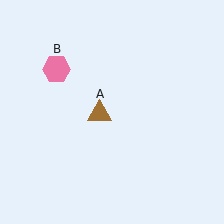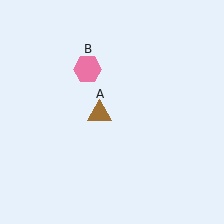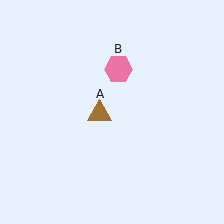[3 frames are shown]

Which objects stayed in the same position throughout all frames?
Brown triangle (object A) remained stationary.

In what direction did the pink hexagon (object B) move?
The pink hexagon (object B) moved right.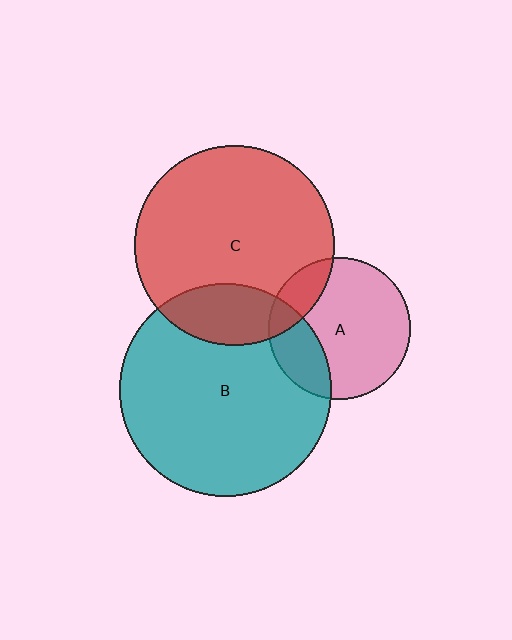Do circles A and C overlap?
Yes.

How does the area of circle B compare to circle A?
Approximately 2.2 times.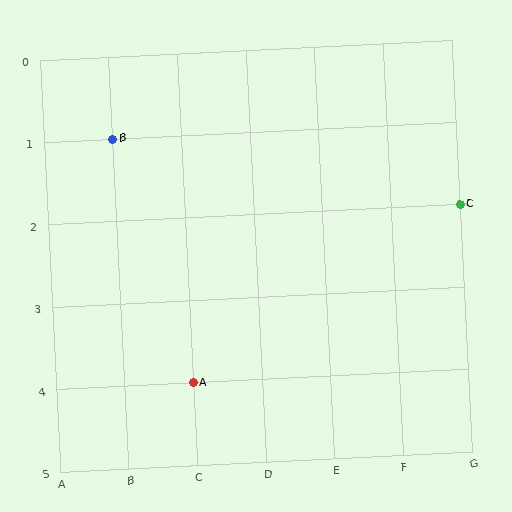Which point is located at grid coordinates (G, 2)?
Point C is at (G, 2).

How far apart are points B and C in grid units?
Points B and C are 5 columns and 1 row apart (about 5.1 grid units diagonally).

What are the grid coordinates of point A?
Point A is at grid coordinates (C, 4).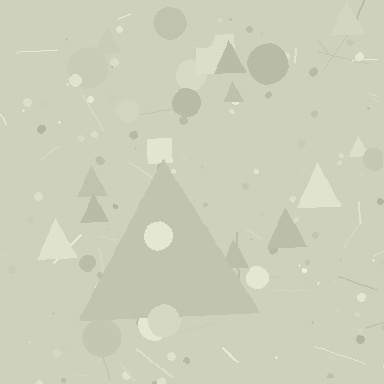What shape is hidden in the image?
A triangle is hidden in the image.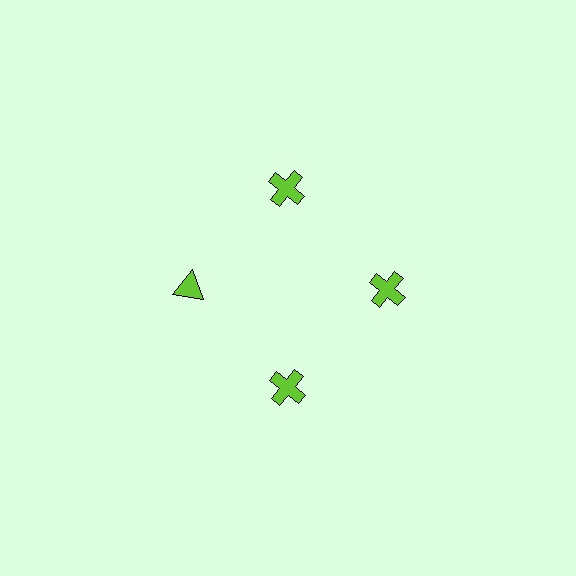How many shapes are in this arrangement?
There are 4 shapes arranged in a ring pattern.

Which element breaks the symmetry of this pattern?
The lime triangle at roughly the 9 o'clock position breaks the symmetry. All other shapes are lime crosses.